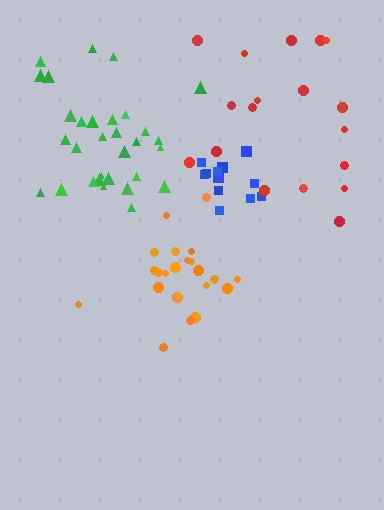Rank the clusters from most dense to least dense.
blue, green, orange, red.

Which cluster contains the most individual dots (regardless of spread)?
Green (31).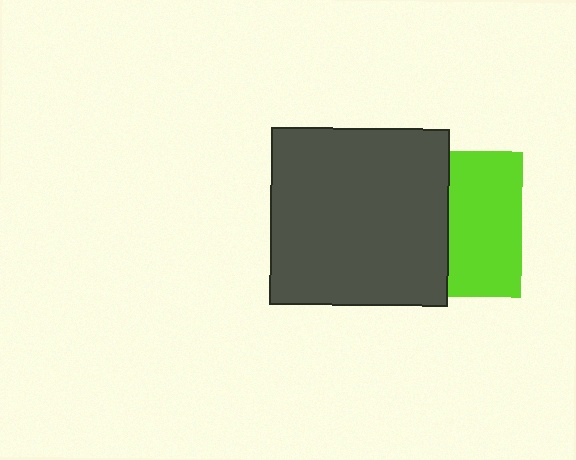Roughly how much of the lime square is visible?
About half of it is visible (roughly 49%).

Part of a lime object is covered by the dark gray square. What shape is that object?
It is a square.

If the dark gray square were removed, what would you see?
You would see the complete lime square.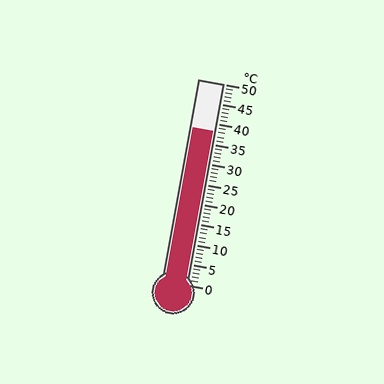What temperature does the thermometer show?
The thermometer shows approximately 38°C.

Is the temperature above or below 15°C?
The temperature is above 15°C.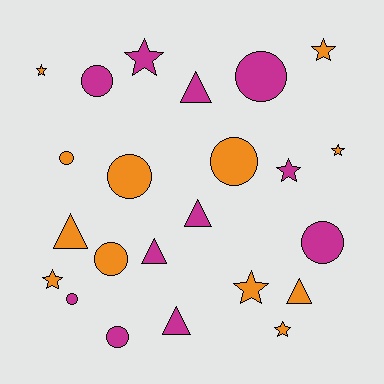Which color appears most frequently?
Orange, with 12 objects.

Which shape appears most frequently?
Circle, with 9 objects.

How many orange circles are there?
There are 4 orange circles.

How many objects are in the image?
There are 23 objects.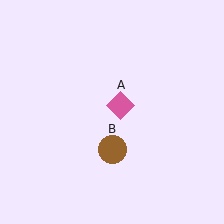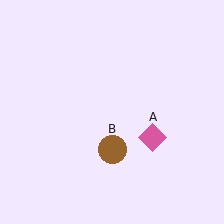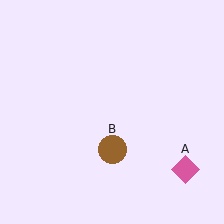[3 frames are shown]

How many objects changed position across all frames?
1 object changed position: pink diamond (object A).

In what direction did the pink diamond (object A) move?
The pink diamond (object A) moved down and to the right.